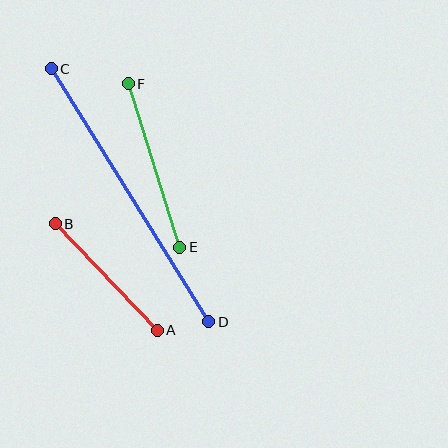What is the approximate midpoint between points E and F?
The midpoint is at approximately (154, 166) pixels.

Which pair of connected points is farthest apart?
Points C and D are farthest apart.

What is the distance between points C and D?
The distance is approximately 298 pixels.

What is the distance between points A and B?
The distance is approximately 148 pixels.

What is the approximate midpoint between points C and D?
The midpoint is at approximately (130, 195) pixels.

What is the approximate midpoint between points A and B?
The midpoint is at approximately (106, 277) pixels.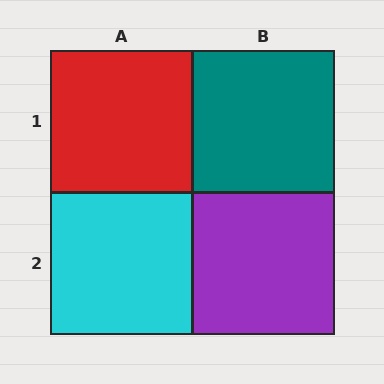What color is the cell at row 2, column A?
Cyan.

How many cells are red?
1 cell is red.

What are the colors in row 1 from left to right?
Red, teal.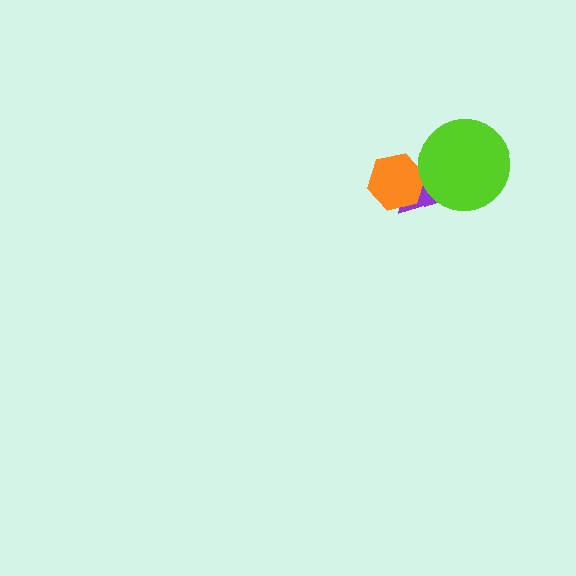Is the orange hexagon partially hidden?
No, no other shape covers it.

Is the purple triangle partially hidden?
Yes, it is partially covered by another shape.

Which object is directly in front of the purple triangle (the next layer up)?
The orange hexagon is directly in front of the purple triangle.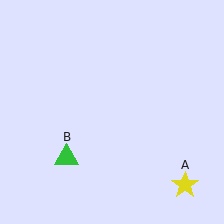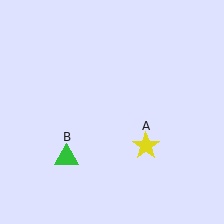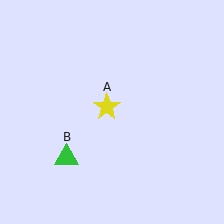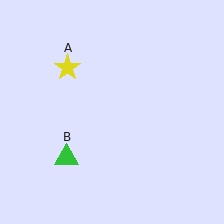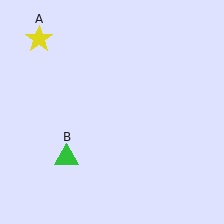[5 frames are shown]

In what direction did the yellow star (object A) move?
The yellow star (object A) moved up and to the left.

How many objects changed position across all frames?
1 object changed position: yellow star (object A).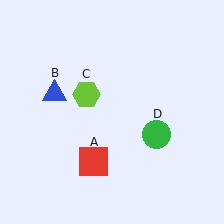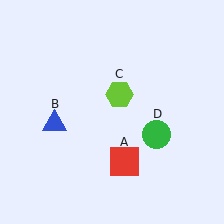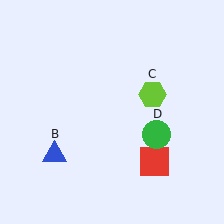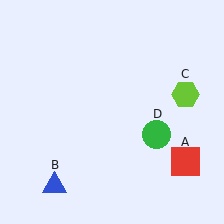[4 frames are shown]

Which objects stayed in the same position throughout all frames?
Green circle (object D) remained stationary.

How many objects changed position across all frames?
3 objects changed position: red square (object A), blue triangle (object B), lime hexagon (object C).